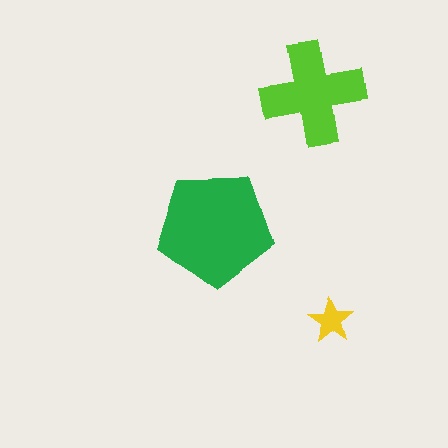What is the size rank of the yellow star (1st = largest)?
3rd.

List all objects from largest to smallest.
The green pentagon, the lime cross, the yellow star.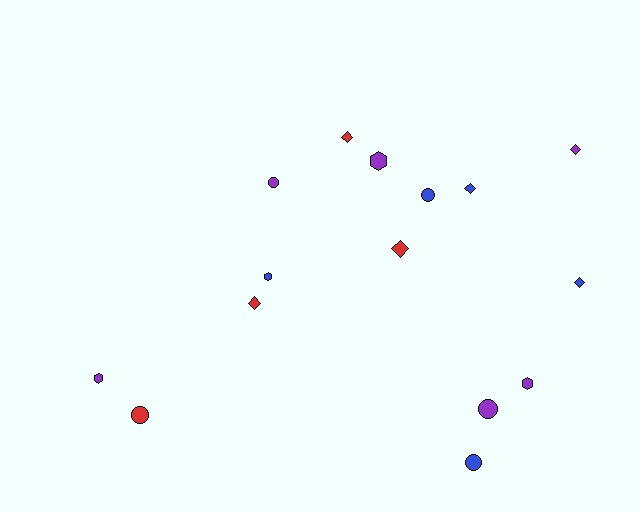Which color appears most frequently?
Purple, with 6 objects.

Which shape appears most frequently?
Diamond, with 6 objects.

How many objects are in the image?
There are 15 objects.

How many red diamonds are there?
There are 3 red diamonds.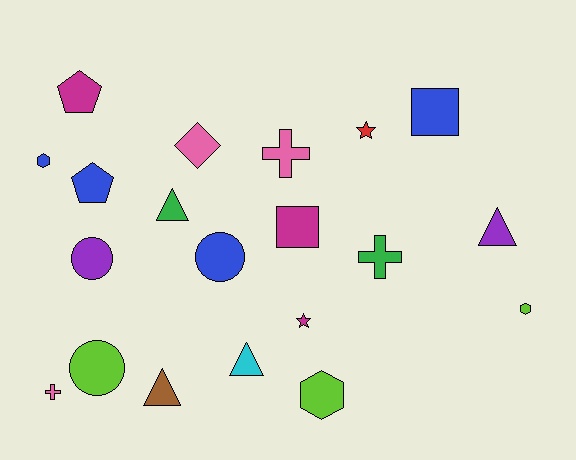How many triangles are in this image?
There are 4 triangles.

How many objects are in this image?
There are 20 objects.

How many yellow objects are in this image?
There are no yellow objects.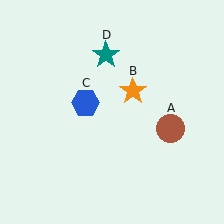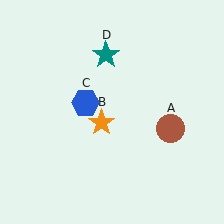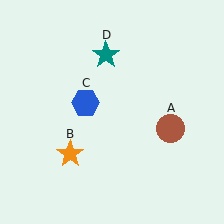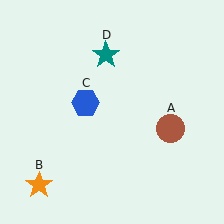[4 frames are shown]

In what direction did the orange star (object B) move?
The orange star (object B) moved down and to the left.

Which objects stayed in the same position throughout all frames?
Brown circle (object A) and blue hexagon (object C) and teal star (object D) remained stationary.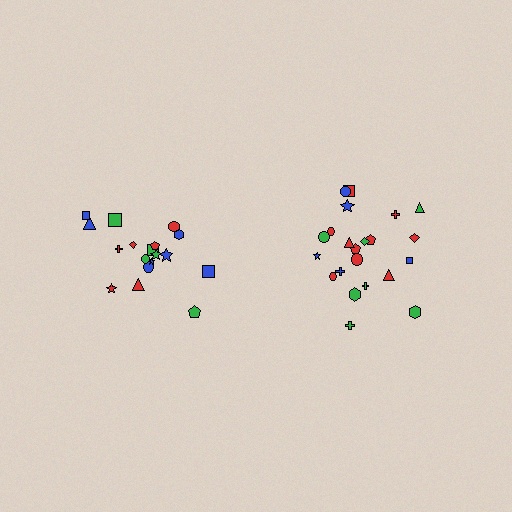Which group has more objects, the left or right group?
The right group.